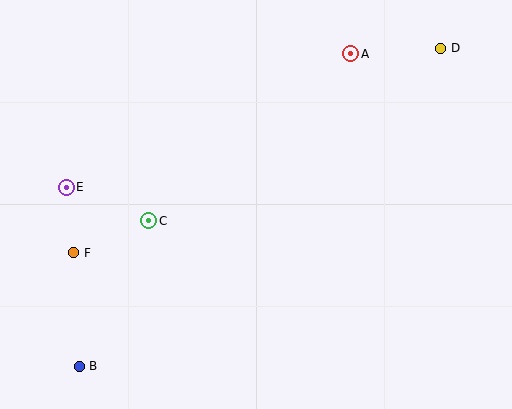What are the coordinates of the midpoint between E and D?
The midpoint between E and D is at (253, 118).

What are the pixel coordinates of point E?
Point E is at (66, 187).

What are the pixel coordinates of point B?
Point B is at (79, 366).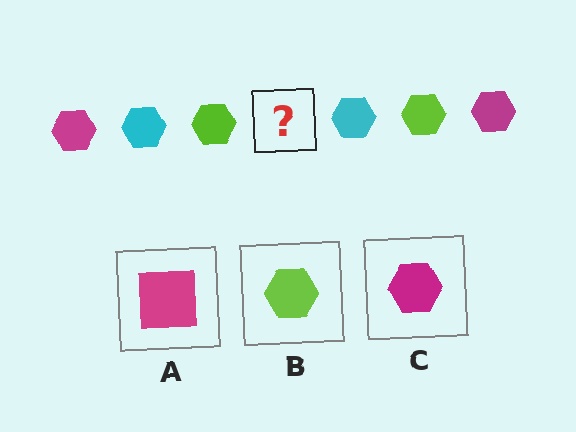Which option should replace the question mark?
Option C.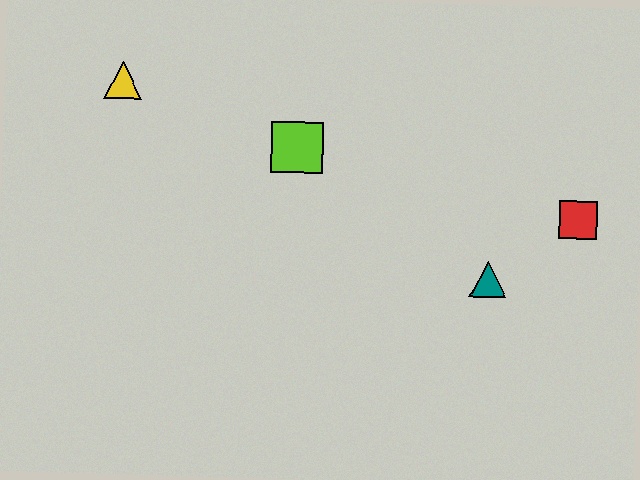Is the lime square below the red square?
No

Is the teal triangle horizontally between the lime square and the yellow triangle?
No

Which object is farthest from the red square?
The yellow triangle is farthest from the red square.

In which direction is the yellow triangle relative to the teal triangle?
The yellow triangle is to the left of the teal triangle.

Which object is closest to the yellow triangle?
The lime square is closest to the yellow triangle.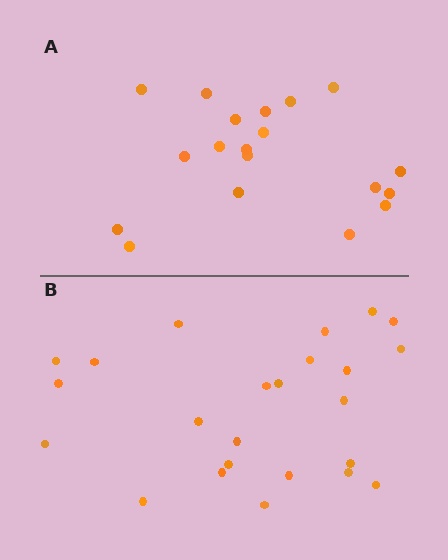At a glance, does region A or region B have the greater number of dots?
Region B (the bottom region) has more dots.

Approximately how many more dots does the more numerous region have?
Region B has about 5 more dots than region A.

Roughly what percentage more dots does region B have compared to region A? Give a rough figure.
About 25% more.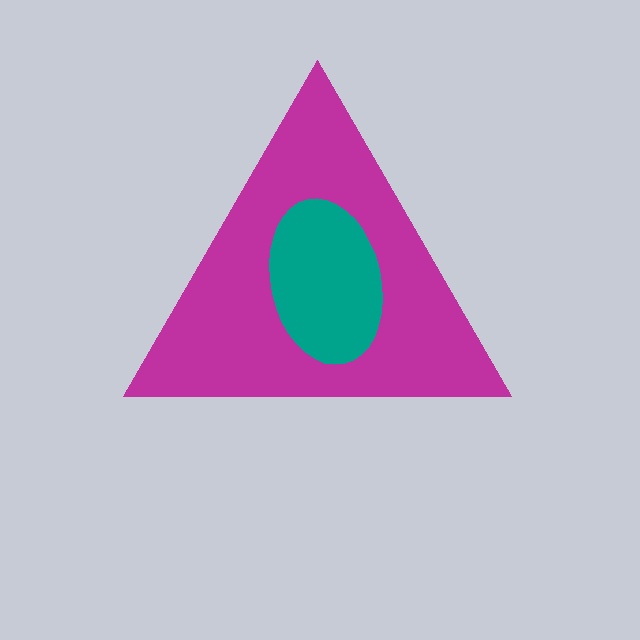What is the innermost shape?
The teal ellipse.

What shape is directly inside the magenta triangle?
The teal ellipse.